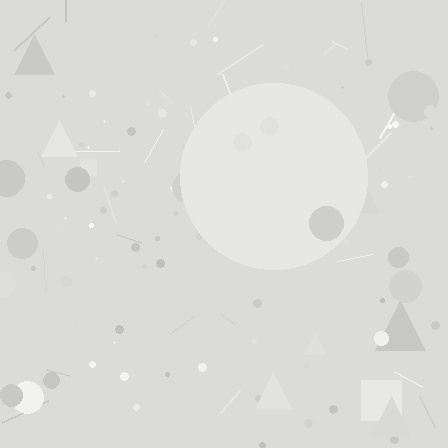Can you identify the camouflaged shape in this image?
The camouflaged shape is a circle.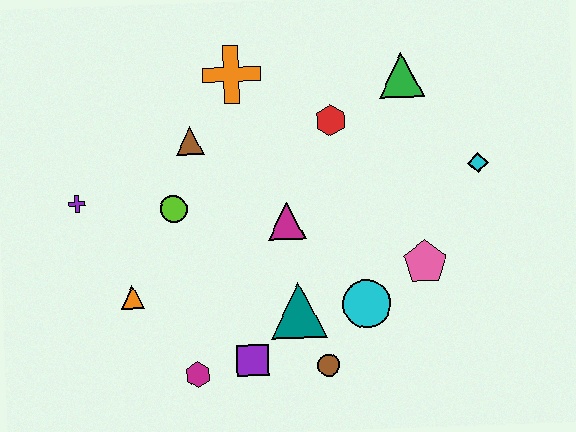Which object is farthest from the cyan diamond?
The purple cross is farthest from the cyan diamond.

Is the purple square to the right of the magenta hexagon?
Yes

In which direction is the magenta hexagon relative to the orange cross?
The magenta hexagon is below the orange cross.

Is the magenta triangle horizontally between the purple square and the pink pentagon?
Yes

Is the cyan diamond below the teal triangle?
No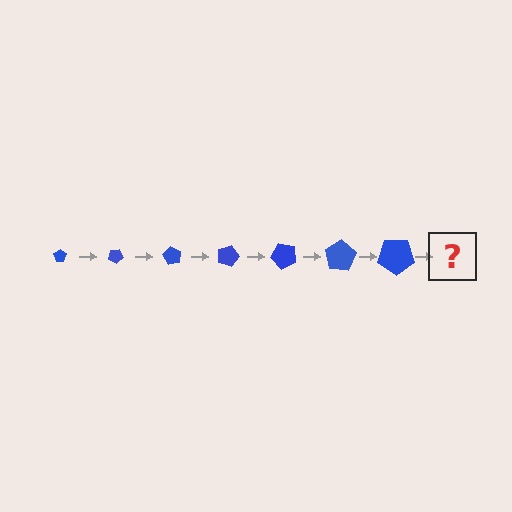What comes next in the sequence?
The next element should be a pentagon, larger than the previous one and rotated 210 degrees from the start.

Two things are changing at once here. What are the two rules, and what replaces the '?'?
The two rules are that the pentagon grows larger each step and it rotates 30 degrees each step. The '?' should be a pentagon, larger than the previous one and rotated 210 degrees from the start.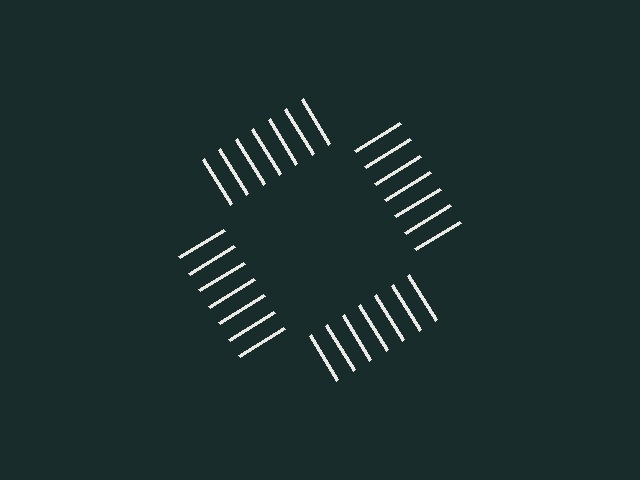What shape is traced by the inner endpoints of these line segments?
An illusory square — the line segments terminate on its edges but no continuous stroke is drawn.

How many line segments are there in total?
28 — 7 along each of the 4 edges.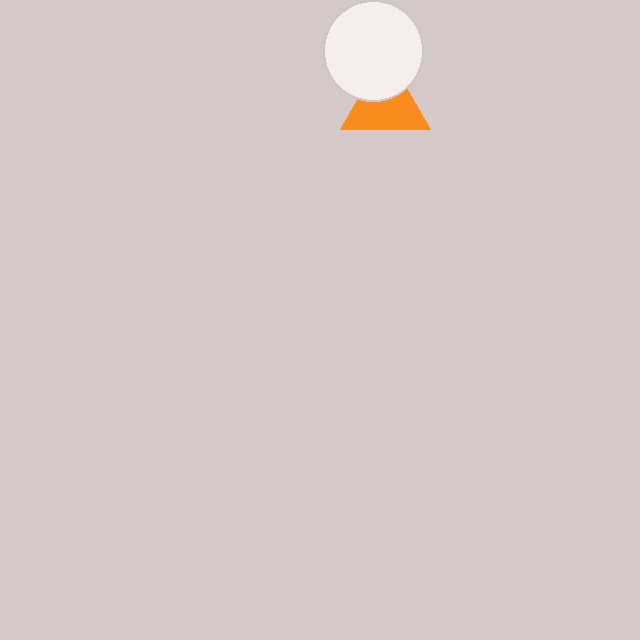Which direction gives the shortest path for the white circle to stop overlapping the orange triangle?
Moving up gives the shortest separation.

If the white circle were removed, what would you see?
You would see the complete orange triangle.